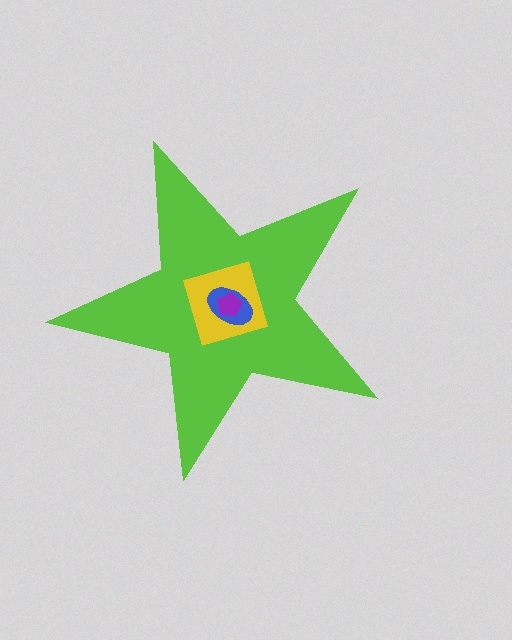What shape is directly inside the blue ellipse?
The purple pentagon.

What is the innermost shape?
The purple pentagon.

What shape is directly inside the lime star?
The yellow diamond.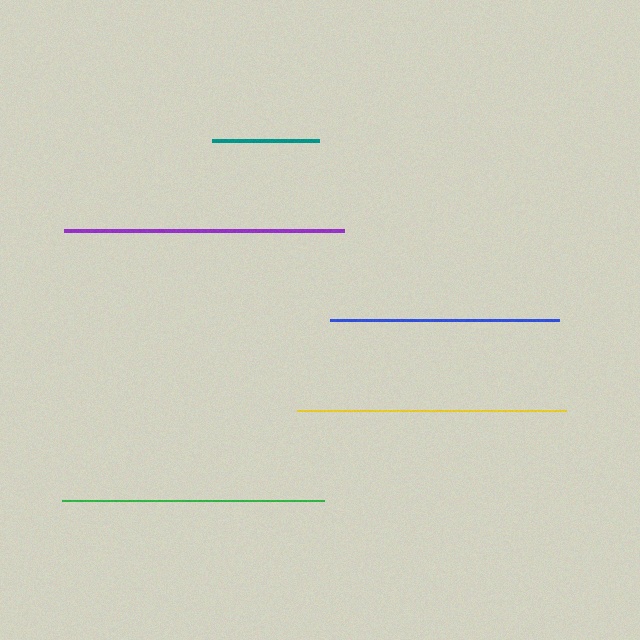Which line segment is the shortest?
The teal line is the shortest at approximately 107 pixels.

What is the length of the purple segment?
The purple segment is approximately 281 pixels long.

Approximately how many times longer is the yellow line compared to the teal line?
The yellow line is approximately 2.5 times the length of the teal line.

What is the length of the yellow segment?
The yellow segment is approximately 269 pixels long.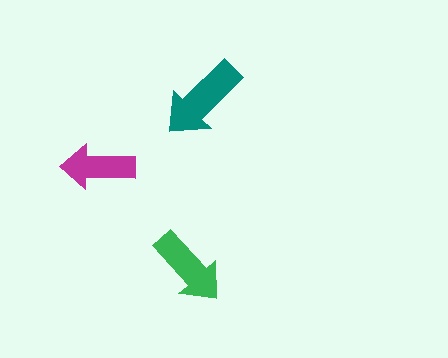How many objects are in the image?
There are 3 objects in the image.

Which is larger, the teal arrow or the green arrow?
The teal one.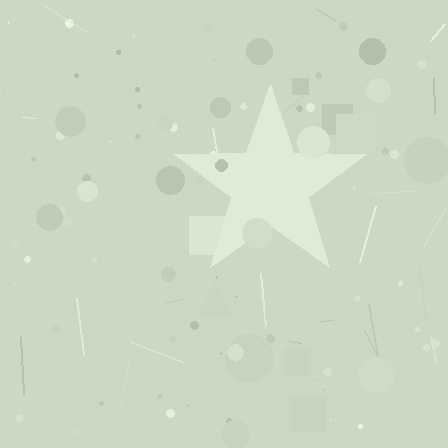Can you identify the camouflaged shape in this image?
The camouflaged shape is a star.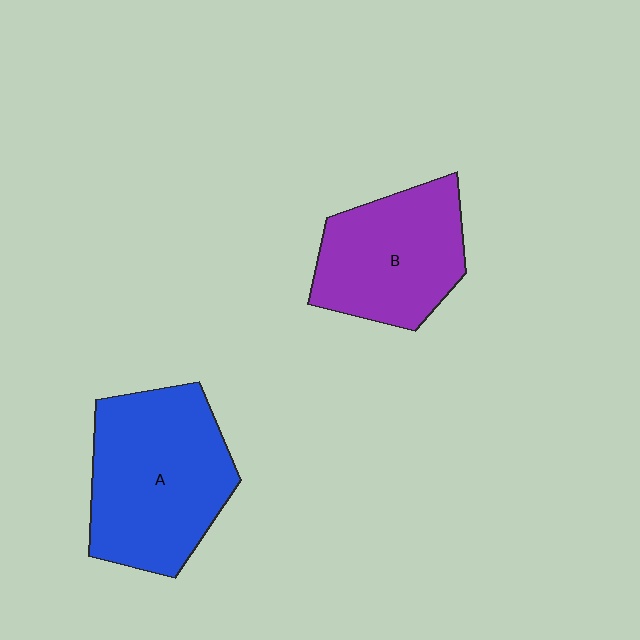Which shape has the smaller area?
Shape B (purple).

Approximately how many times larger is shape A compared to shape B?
Approximately 1.3 times.